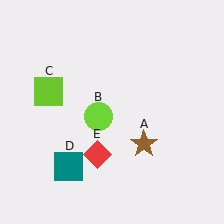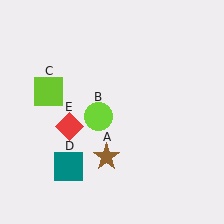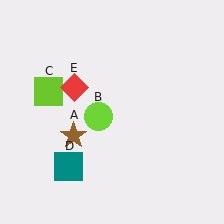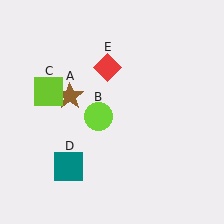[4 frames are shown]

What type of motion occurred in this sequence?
The brown star (object A), red diamond (object E) rotated clockwise around the center of the scene.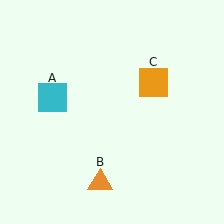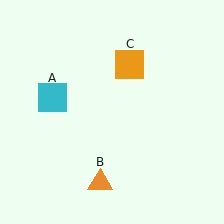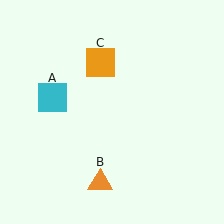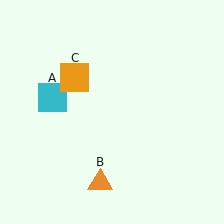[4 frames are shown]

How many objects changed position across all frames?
1 object changed position: orange square (object C).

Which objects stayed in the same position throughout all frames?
Cyan square (object A) and orange triangle (object B) remained stationary.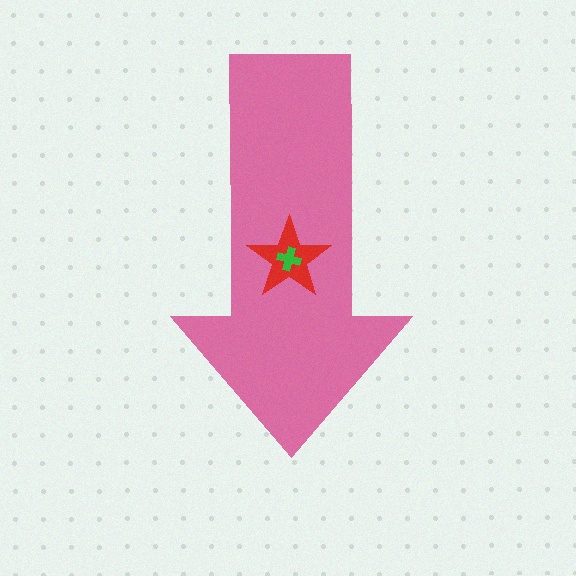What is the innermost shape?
The green cross.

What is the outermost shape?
The pink arrow.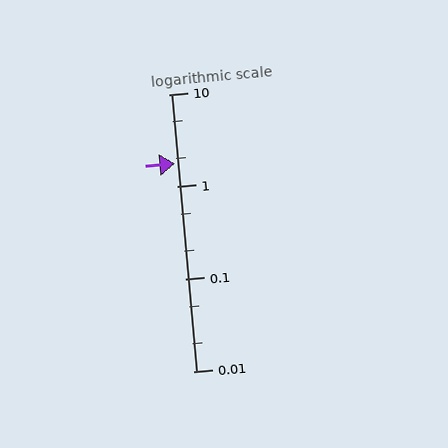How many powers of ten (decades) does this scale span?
The scale spans 3 decades, from 0.01 to 10.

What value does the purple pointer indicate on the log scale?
The pointer indicates approximately 1.8.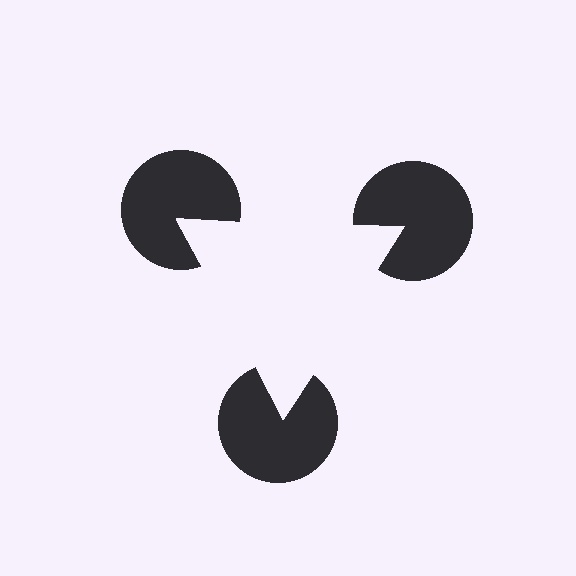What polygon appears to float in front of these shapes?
An illusory triangle — its edges are inferred from the aligned wedge cuts in the pac-man discs, not physically drawn.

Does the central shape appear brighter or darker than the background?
It typically appears slightly brighter than the background, even though no actual brightness change is drawn.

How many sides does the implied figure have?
3 sides.